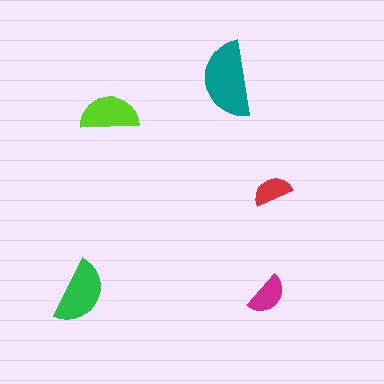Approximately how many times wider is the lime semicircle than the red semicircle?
About 1.5 times wider.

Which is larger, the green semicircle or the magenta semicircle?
The green one.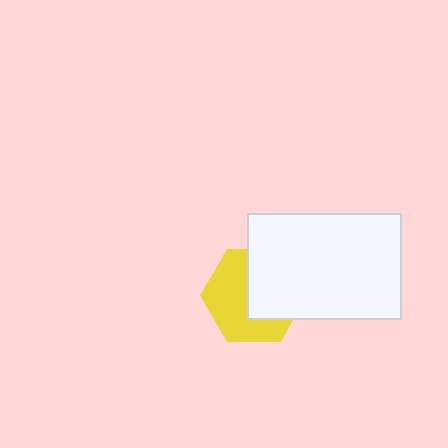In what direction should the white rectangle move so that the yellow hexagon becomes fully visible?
The white rectangle should move toward the upper-right. That is the shortest direction to clear the overlap and leave the yellow hexagon fully visible.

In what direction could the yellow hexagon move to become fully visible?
The yellow hexagon could move toward the lower-left. That would shift it out from behind the white rectangle entirely.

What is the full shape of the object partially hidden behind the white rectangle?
The partially hidden object is a yellow hexagon.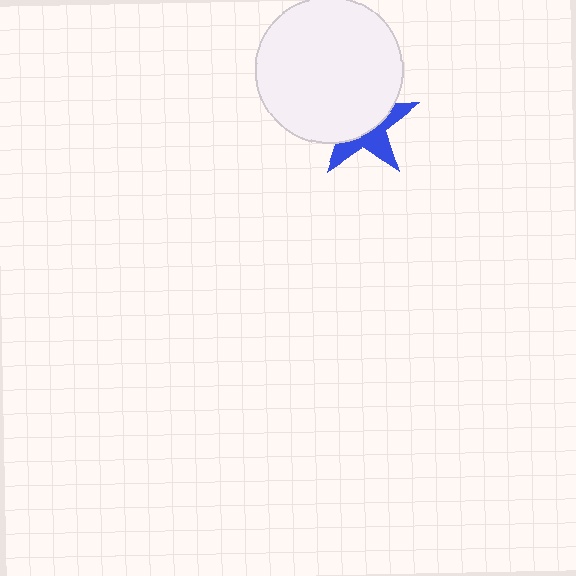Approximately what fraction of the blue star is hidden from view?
Roughly 60% of the blue star is hidden behind the white circle.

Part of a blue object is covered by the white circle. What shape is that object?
It is a star.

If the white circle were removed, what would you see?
You would see the complete blue star.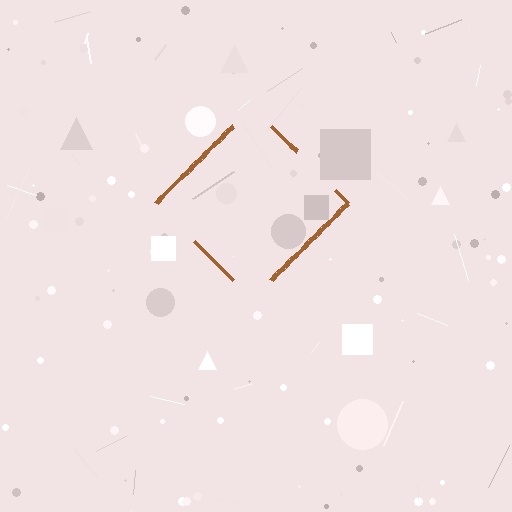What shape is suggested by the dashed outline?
The dashed outline suggests a diamond.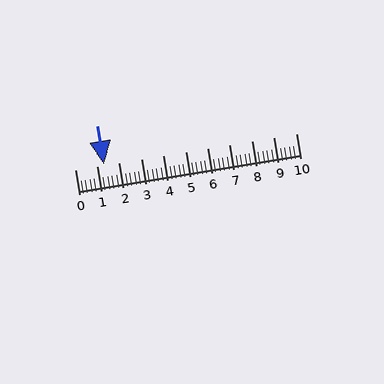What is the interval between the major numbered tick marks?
The major tick marks are spaced 1 units apart.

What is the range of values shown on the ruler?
The ruler shows values from 0 to 10.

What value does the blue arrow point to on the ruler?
The blue arrow points to approximately 1.3.